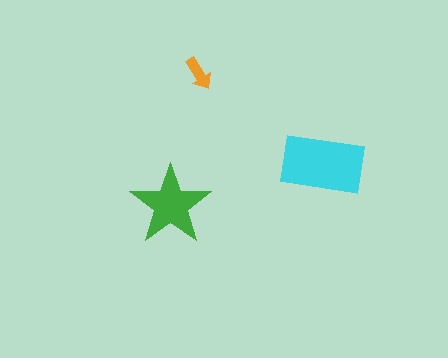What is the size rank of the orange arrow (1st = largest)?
3rd.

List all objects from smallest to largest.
The orange arrow, the green star, the cyan rectangle.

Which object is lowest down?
The green star is bottommost.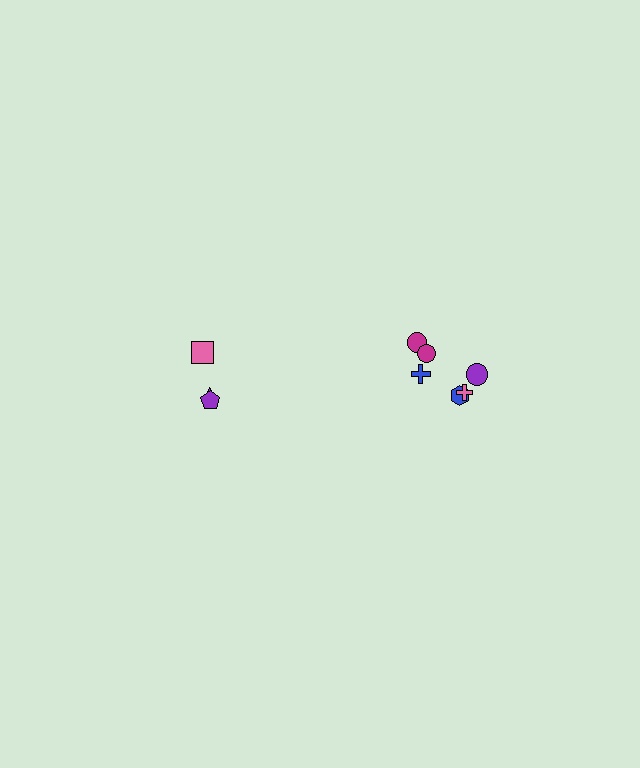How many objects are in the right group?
There are 6 objects.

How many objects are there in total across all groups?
There are 10 objects.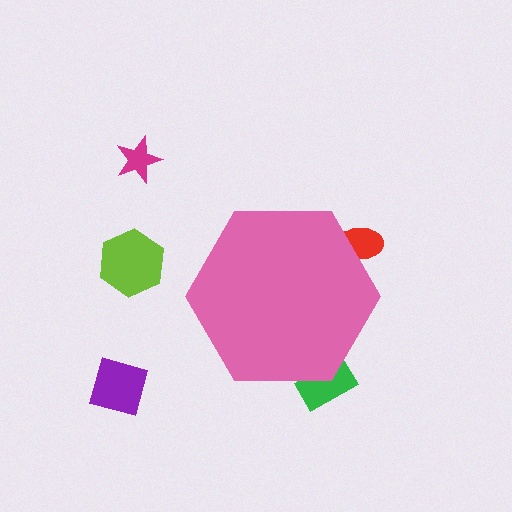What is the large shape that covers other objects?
A pink hexagon.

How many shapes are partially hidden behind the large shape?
2 shapes are partially hidden.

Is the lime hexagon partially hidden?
No, the lime hexagon is fully visible.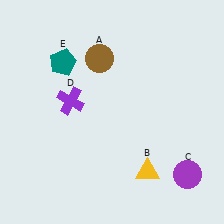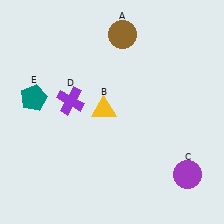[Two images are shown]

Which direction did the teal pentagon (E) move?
The teal pentagon (E) moved down.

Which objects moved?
The objects that moved are: the brown circle (A), the yellow triangle (B), the teal pentagon (E).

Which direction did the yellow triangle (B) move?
The yellow triangle (B) moved up.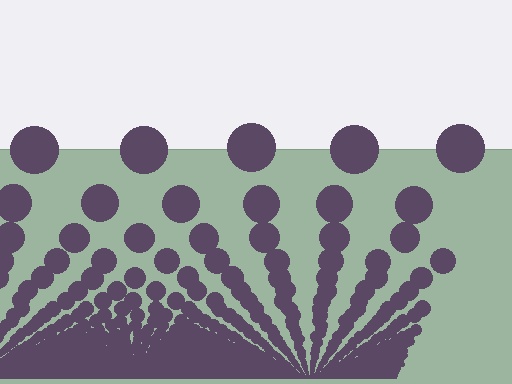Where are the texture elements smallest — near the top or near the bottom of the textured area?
Near the bottom.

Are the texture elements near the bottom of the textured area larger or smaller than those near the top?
Smaller. The gradient is inverted — elements near the bottom are smaller and denser.